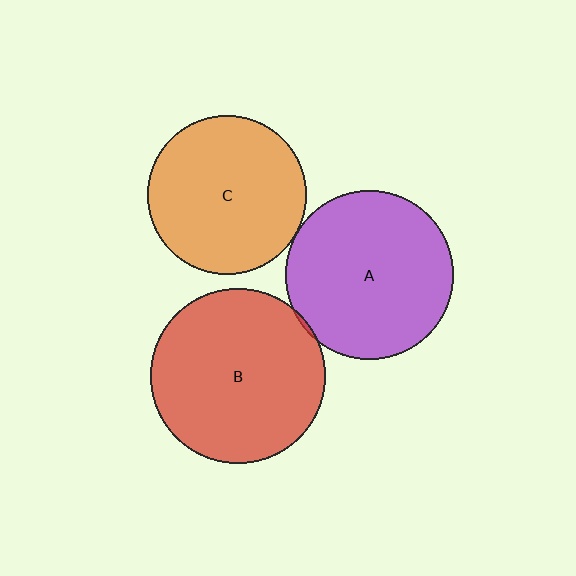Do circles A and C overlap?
Yes.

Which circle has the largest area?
Circle B (red).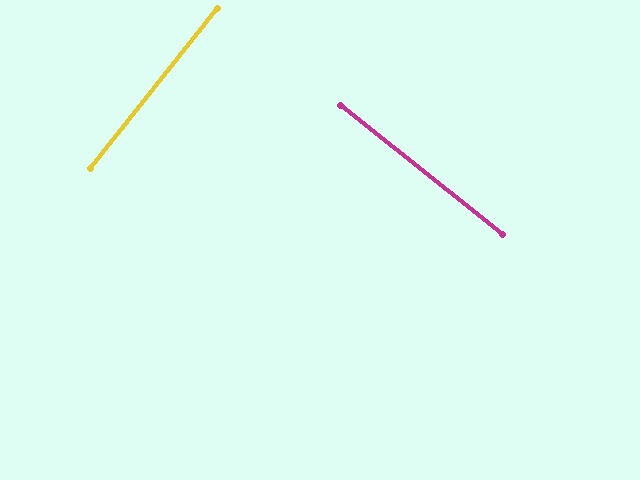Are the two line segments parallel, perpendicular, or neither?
Perpendicular — they meet at approximately 90°.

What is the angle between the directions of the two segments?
Approximately 90 degrees.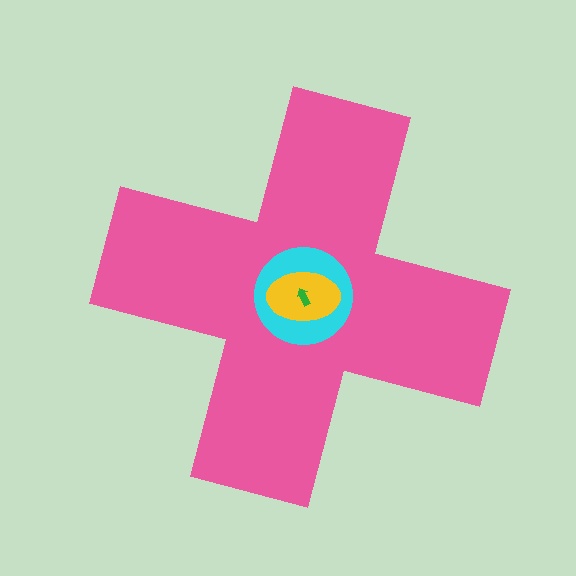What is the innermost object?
The green arrow.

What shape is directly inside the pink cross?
The cyan circle.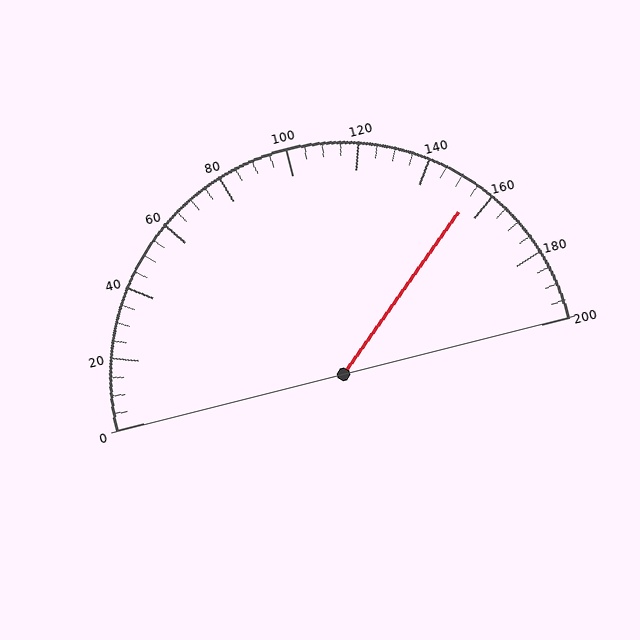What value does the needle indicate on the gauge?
The needle indicates approximately 155.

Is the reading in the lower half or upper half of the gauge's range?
The reading is in the upper half of the range (0 to 200).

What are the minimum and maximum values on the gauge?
The gauge ranges from 0 to 200.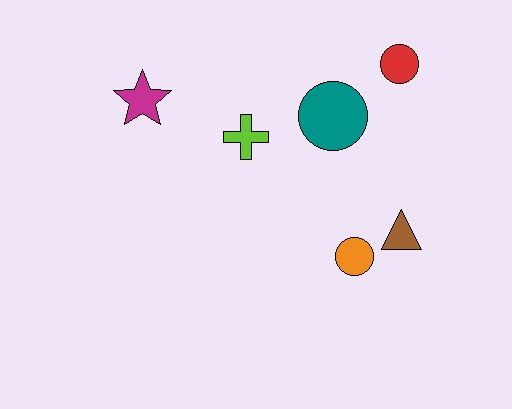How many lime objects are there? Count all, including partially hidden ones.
There is 1 lime object.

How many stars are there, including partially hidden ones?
There is 1 star.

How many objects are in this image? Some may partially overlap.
There are 6 objects.